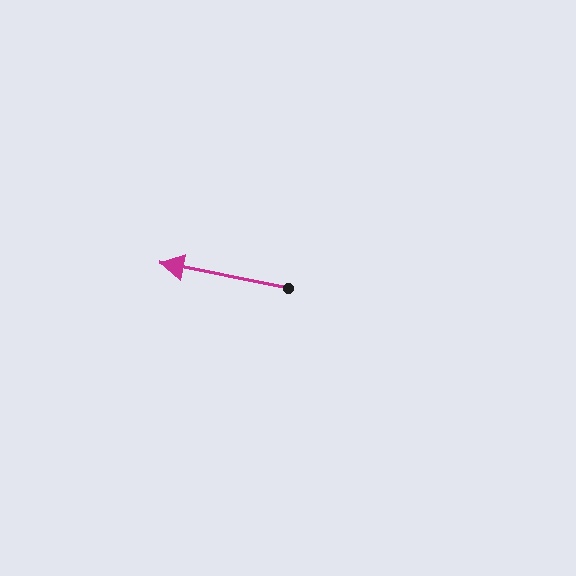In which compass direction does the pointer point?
West.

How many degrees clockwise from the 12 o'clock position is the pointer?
Approximately 281 degrees.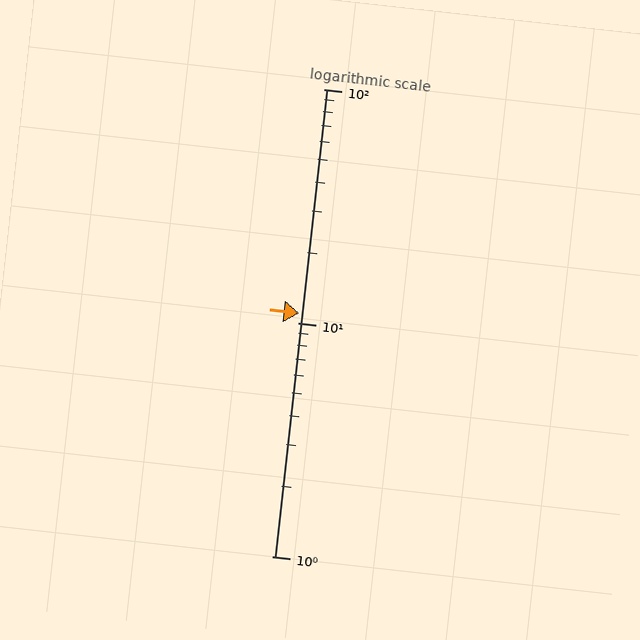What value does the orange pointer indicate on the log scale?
The pointer indicates approximately 11.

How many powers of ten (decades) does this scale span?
The scale spans 2 decades, from 1 to 100.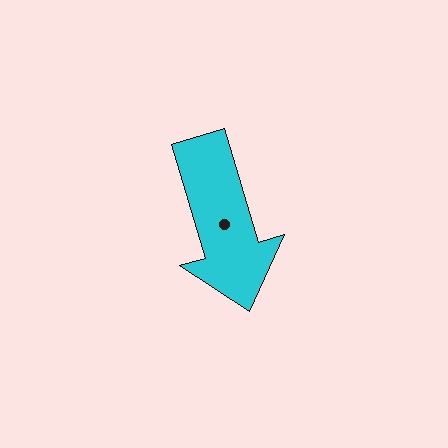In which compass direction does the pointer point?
South.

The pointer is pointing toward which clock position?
Roughly 5 o'clock.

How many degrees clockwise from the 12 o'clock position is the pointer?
Approximately 164 degrees.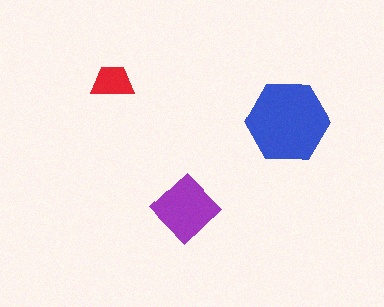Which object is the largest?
The blue hexagon.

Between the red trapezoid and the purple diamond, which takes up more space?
The purple diamond.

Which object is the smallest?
The red trapezoid.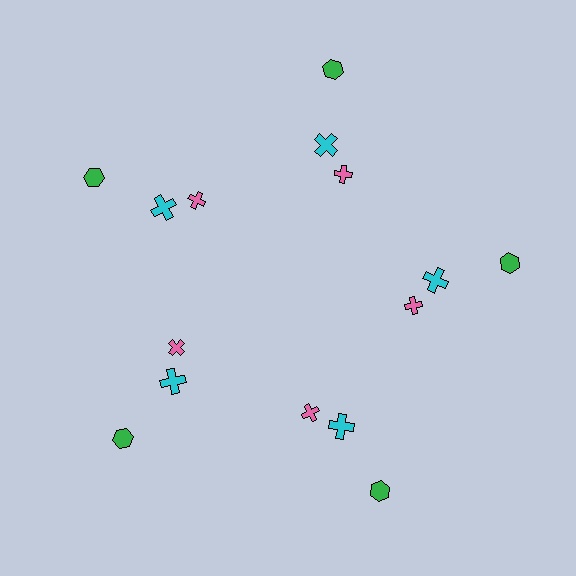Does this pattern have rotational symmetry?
Yes, this pattern has 5-fold rotational symmetry. It looks the same after rotating 72 degrees around the center.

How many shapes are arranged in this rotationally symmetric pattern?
There are 15 shapes, arranged in 5 groups of 3.